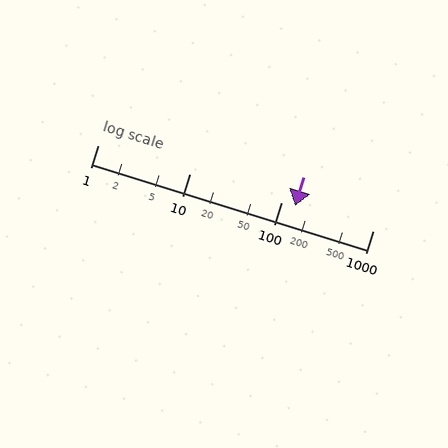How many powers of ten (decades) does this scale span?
The scale spans 3 decades, from 1 to 1000.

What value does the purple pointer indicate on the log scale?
The pointer indicates approximately 140.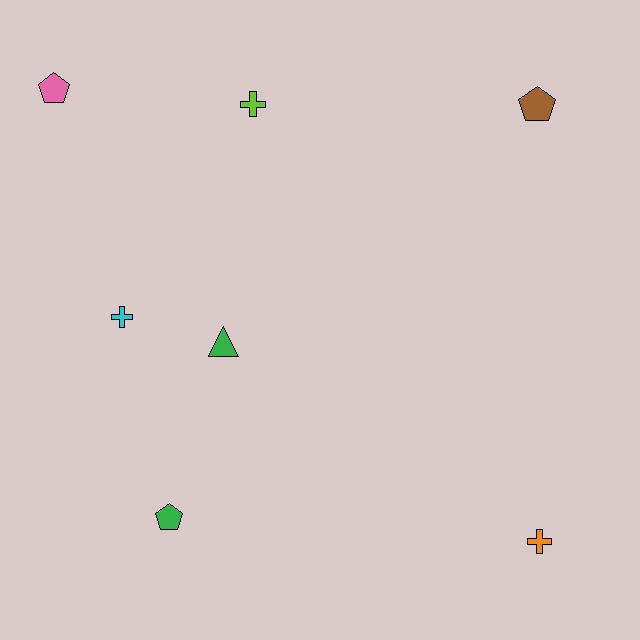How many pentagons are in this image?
There are 3 pentagons.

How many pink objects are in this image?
There is 1 pink object.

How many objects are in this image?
There are 7 objects.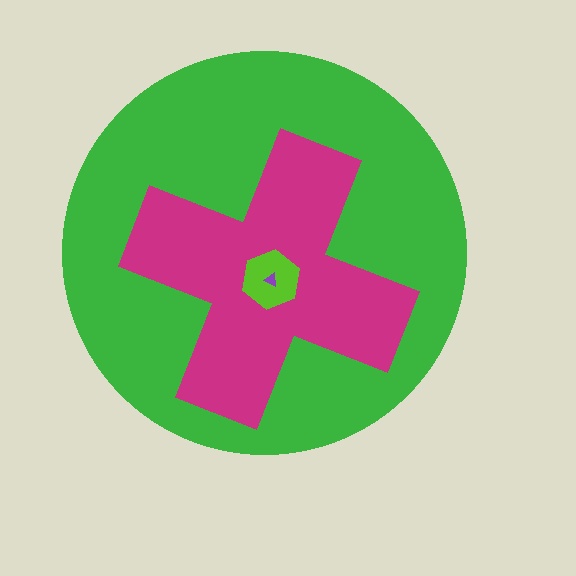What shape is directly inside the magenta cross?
The lime hexagon.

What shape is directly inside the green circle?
The magenta cross.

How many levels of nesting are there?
4.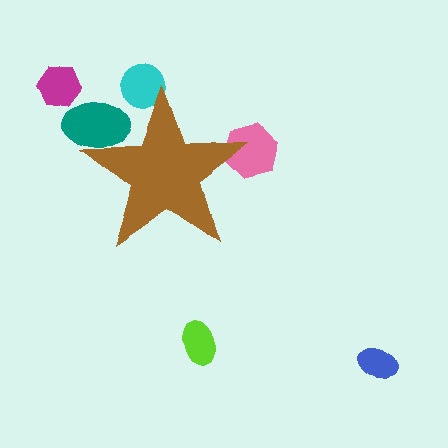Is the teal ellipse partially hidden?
Yes, the teal ellipse is partially hidden behind the brown star.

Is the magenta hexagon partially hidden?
No, the magenta hexagon is fully visible.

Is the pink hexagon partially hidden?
Yes, the pink hexagon is partially hidden behind the brown star.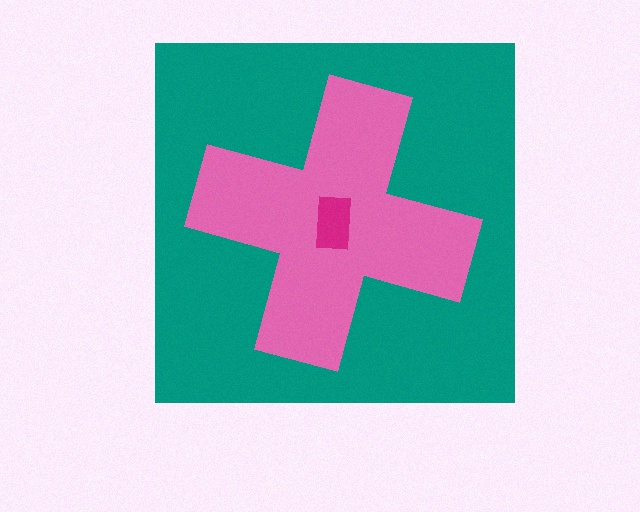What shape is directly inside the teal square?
The pink cross.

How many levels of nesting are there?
3.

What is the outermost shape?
The teal square.